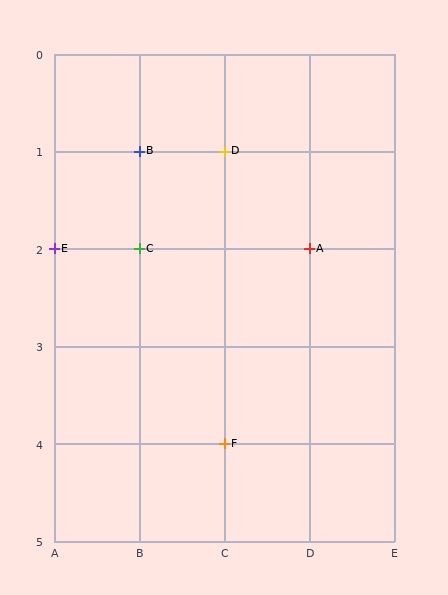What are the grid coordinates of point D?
Point D is at grid coordinates (C, 1).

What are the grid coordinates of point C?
Point C is at grid coordinates (B, 2).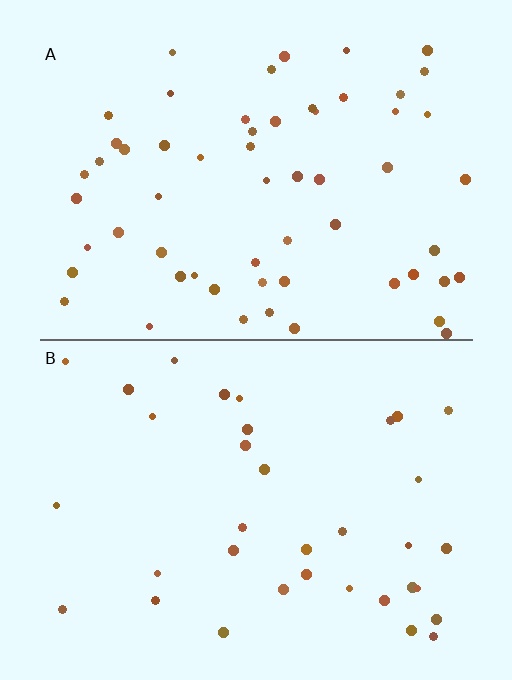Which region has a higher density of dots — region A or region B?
A (the top).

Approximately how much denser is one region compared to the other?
Approximately 1.7× — region A over region B.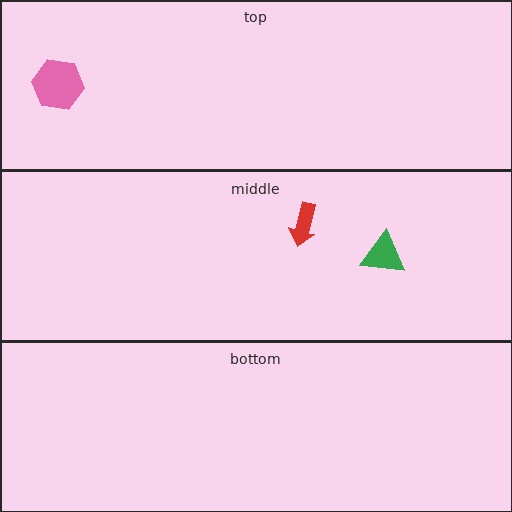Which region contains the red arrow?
The middle region.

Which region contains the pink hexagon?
The top region.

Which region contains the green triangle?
The middle region.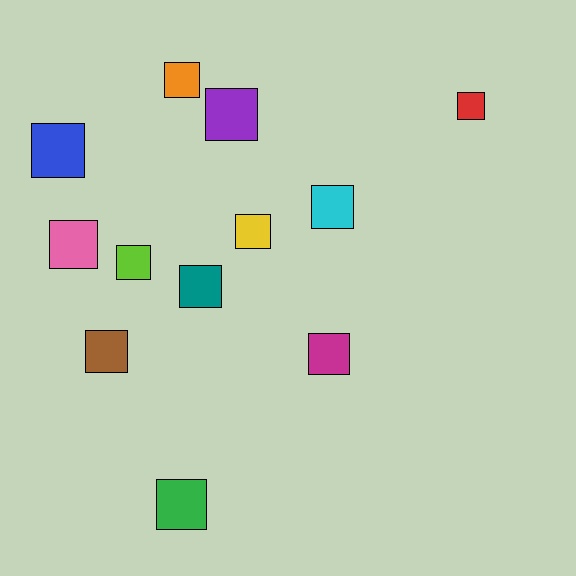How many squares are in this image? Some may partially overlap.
There are 12 squares.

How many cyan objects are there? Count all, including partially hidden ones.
There is 1 cyan object.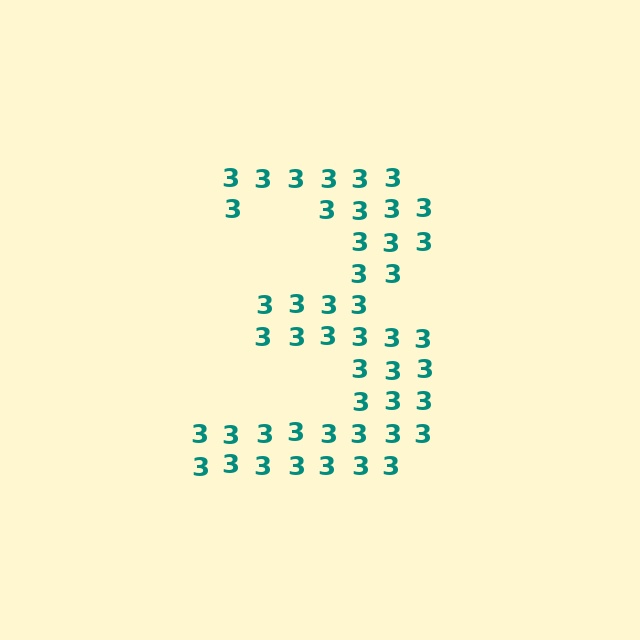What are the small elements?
The small elements are digit 3's.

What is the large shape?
The large shape is the digit 3.